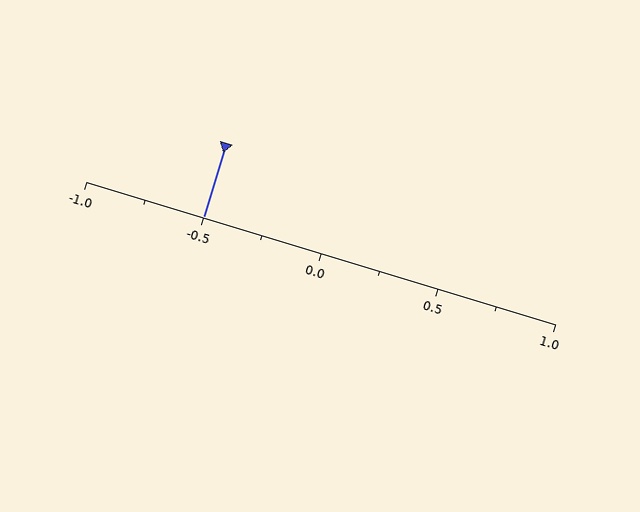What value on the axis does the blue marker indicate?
The marker indicates approximately -0.5.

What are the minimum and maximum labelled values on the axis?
The axis runs from -1.0 to 1.0.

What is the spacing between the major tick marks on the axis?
The major ticks are spaced 0.5 apart.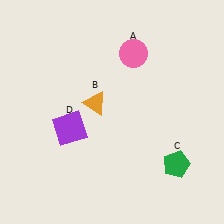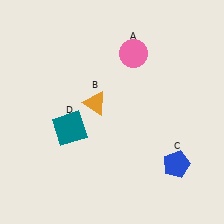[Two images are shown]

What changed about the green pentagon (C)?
In Image 1, C is green. In Image 2, it changed to blue.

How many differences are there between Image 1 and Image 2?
There are 2 differences between the two images.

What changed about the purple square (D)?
In Image 1, D is purple. In Image 2, it changed to teal.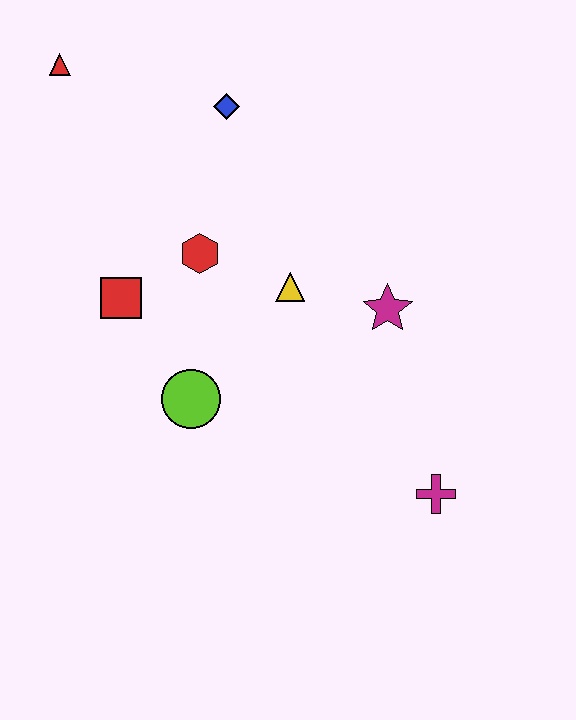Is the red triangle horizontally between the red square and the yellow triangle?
No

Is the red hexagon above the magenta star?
Yes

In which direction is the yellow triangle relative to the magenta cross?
The yellow triangle is above the magenta cross.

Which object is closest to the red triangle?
The blue diamond is closest to the red triangle.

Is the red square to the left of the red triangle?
No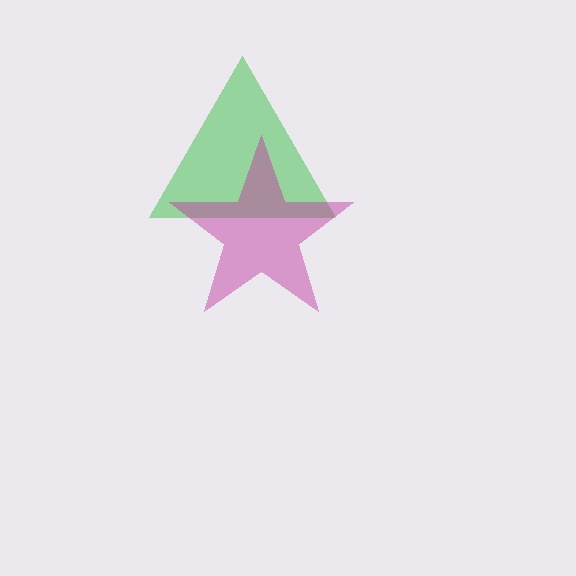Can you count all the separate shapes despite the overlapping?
Yes, there are 2 separate shapes.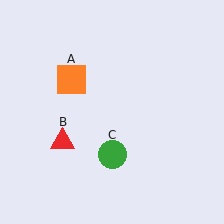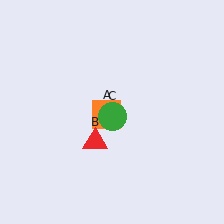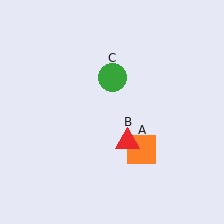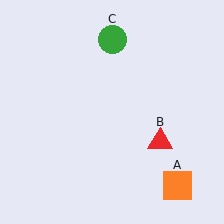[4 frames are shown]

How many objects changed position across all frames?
3 objects changed position: orange square (object A), red triangle (object B), green circle (object C).